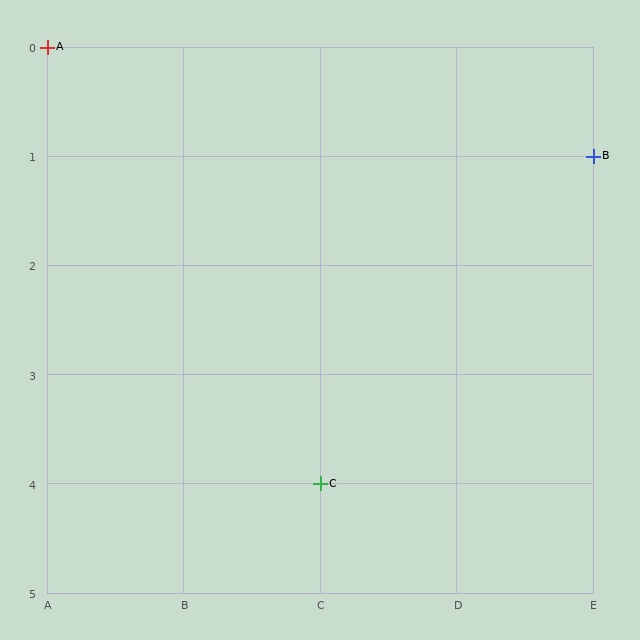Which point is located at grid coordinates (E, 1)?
Point B is at (E, 1).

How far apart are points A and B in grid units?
Points A and B are 4 columns and 1 row apart (about 4.1 grid units diagonally).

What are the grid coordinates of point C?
Point C is at grid coordinates (C, 4).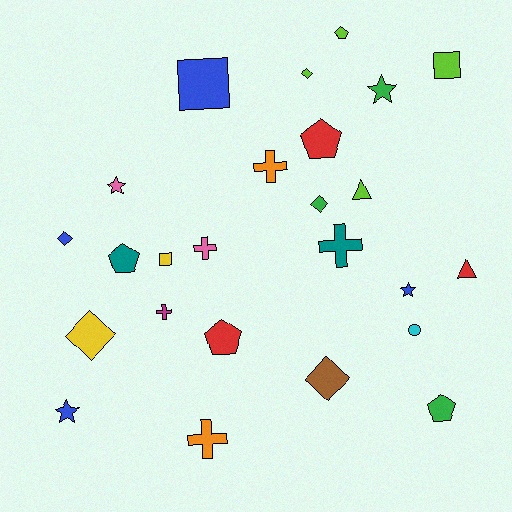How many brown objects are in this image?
There is 1 brown object.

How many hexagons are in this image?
There are no hexagons.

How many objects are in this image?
There are 25 objects.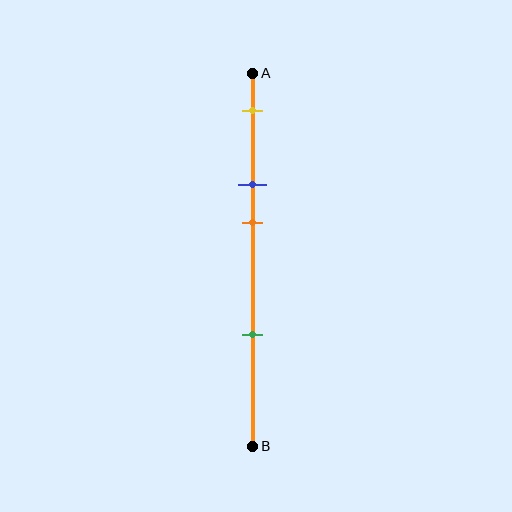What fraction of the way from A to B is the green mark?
The green mark is approximately 70% (0.7) of the way from A to B.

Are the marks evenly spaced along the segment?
No, the marks are not evenly spaced.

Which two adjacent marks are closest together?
The blue and orange marks are the closest adjacent pair.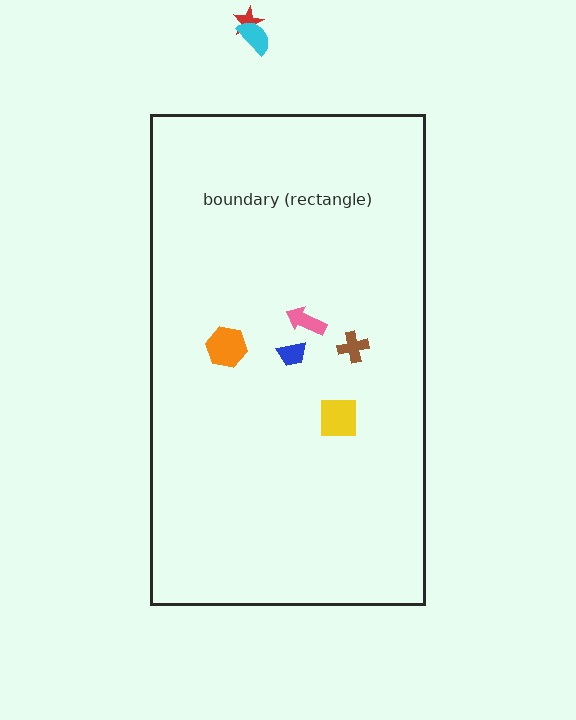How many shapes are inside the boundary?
5 inside, 2 outside.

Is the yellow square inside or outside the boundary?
Inside.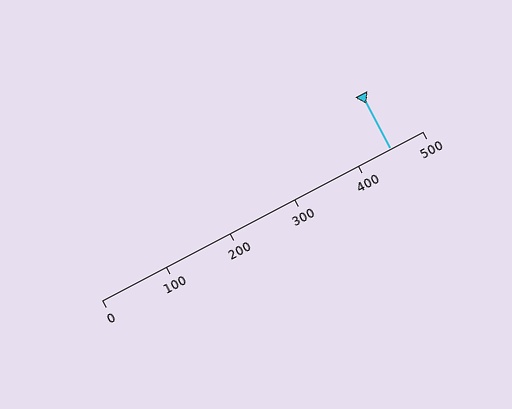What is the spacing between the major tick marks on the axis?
The major ticks are spaced 100 apart.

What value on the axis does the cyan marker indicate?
The marker indicates approximately 450.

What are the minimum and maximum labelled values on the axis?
The axis runs from 0 to 500.